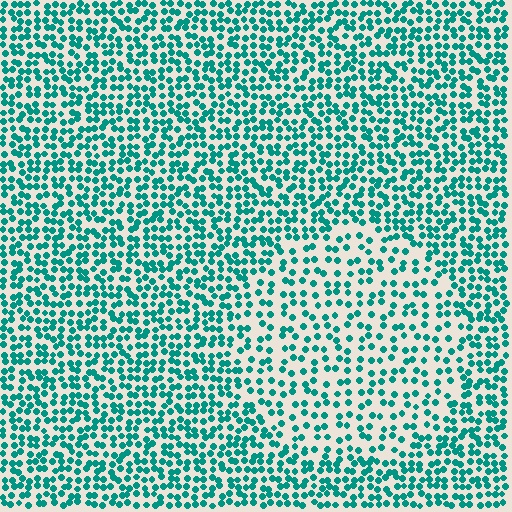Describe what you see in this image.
The image contains small teal elements arranged at two different densities. A circle-shaped region is visible where the elements are less densely packed than the surrounding area.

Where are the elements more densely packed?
The elements are more densely packed outside the circle boundary.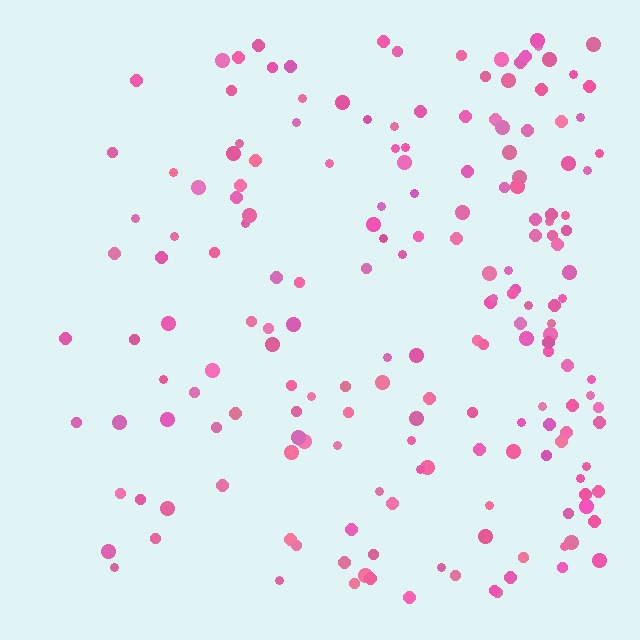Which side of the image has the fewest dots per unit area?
The left.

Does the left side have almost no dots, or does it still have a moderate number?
Still a moderate number, just noticeably fewer than the right.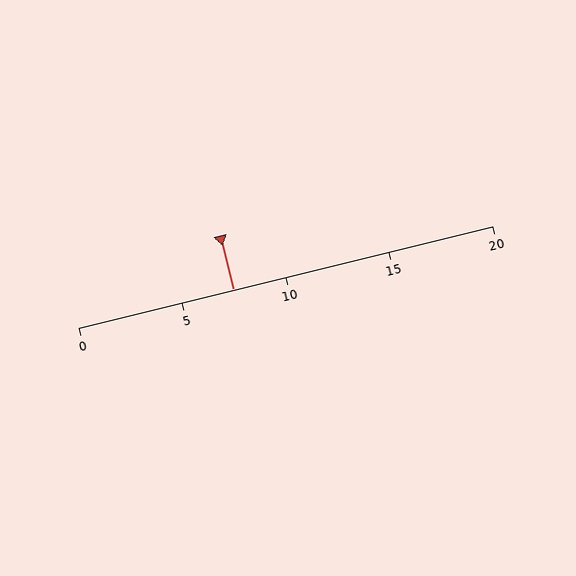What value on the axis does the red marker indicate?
The marker indicates approximately 7.5.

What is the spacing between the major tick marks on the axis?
The major ticks are spaced 5 apart.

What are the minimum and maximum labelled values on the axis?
The axis runs from 0 to 20.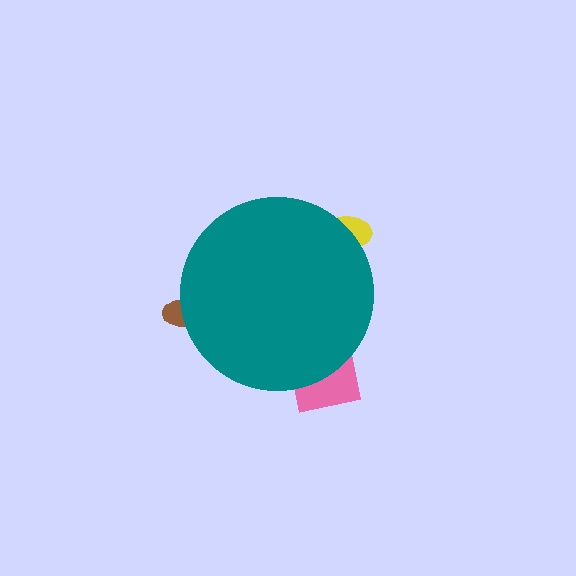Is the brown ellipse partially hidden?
Yes, the brown ellipse is partially hidden behind the teal circle.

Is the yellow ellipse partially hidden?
Yes, the yellow ellipse is partially hidden behind the teal circle.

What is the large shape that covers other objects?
A teal circle.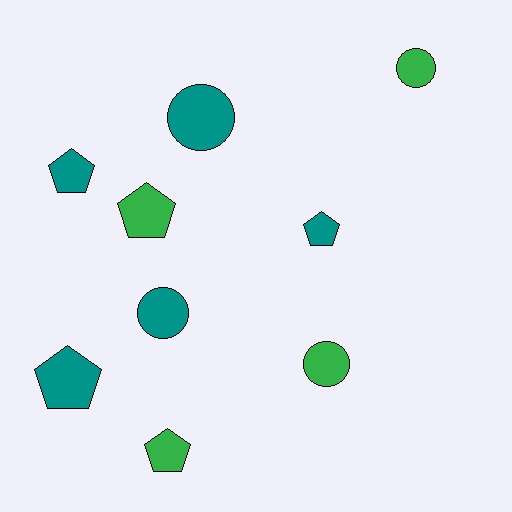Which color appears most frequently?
Teal, with 5 objects.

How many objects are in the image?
There are 9 objects.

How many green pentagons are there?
There are 2 green pentagons.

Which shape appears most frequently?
Pentagon, with 5 objects.